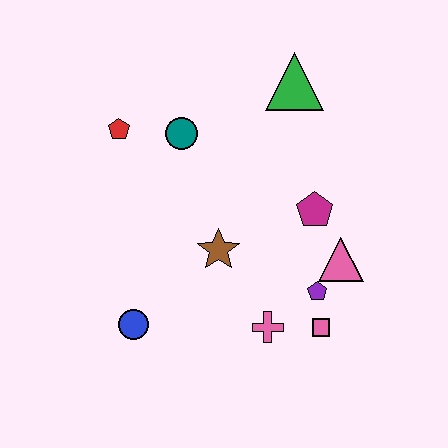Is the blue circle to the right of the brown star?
No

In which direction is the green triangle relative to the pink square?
The green triangle is above the pink square.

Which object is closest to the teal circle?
The red pentagon is closest to the teal circle.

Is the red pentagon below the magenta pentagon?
No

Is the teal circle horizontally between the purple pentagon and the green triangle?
No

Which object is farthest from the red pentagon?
The pink square is farthest from the red pentagon.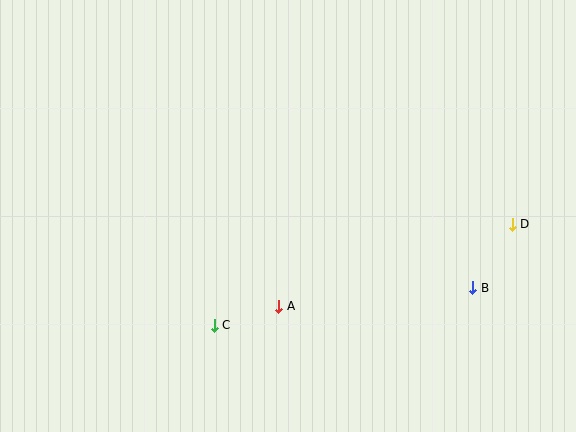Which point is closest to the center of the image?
Point A at (279, 306) is closest to the center.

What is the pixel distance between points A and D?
The distance between A and D is 248 pixels.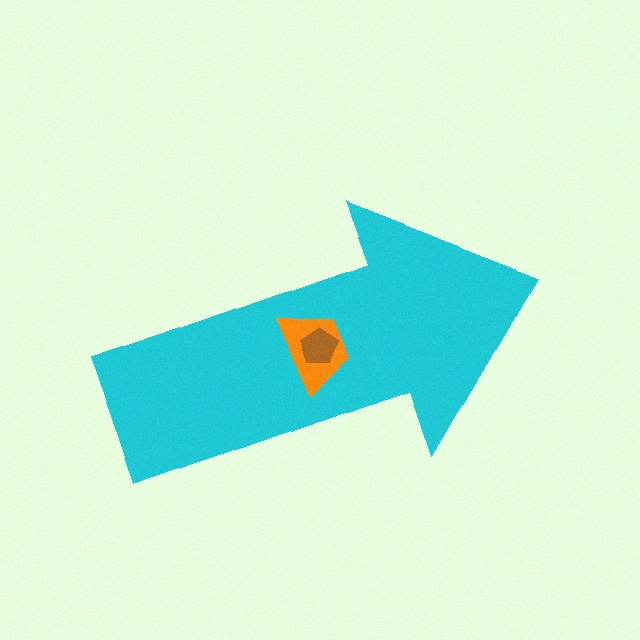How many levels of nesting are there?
3.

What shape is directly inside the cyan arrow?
The orange trapezoid.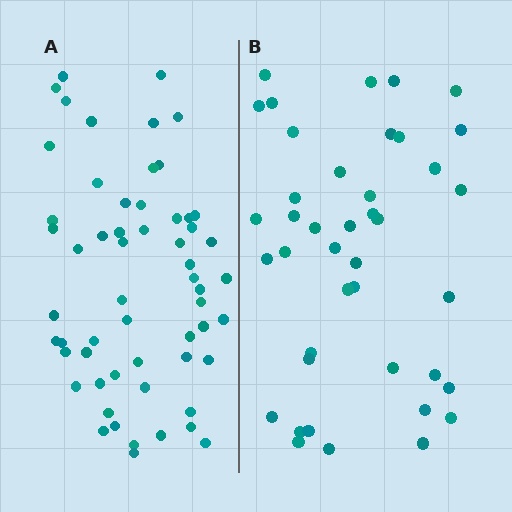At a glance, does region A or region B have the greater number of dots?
Region A (the left region) has more dots.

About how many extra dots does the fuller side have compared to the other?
Region A has approximately 15 more dots than region B.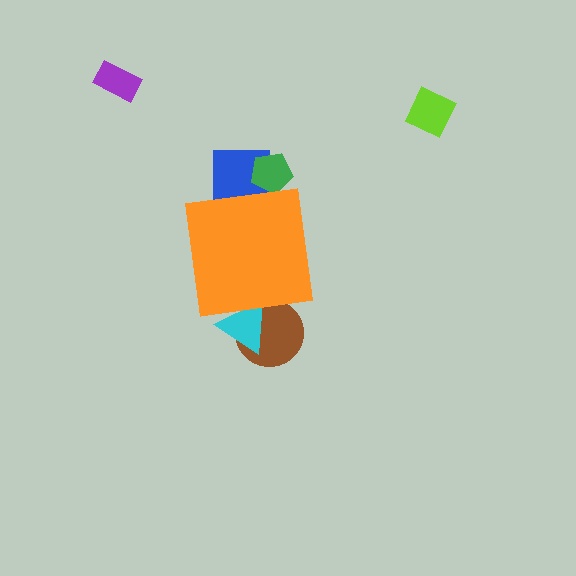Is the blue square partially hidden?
Yes, the blue square is partially hidden behind the orange square.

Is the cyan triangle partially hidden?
Yes, the cyan triangle is partially hidden behind the orange square.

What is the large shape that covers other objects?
An orange square.